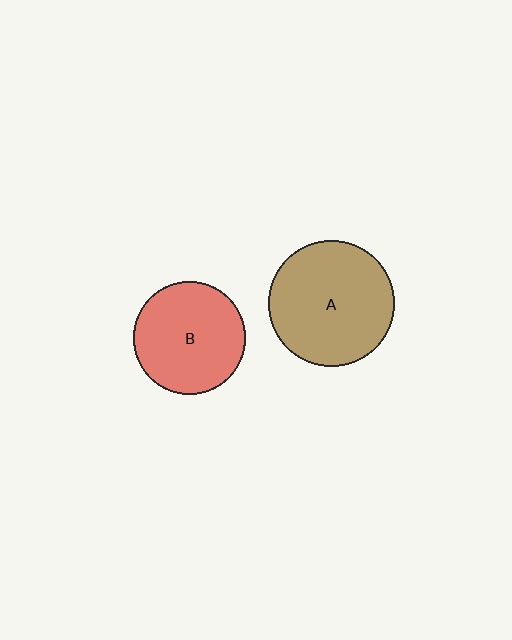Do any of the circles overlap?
No, none of the circles overlap.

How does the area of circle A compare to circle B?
Approximately 1.3 times.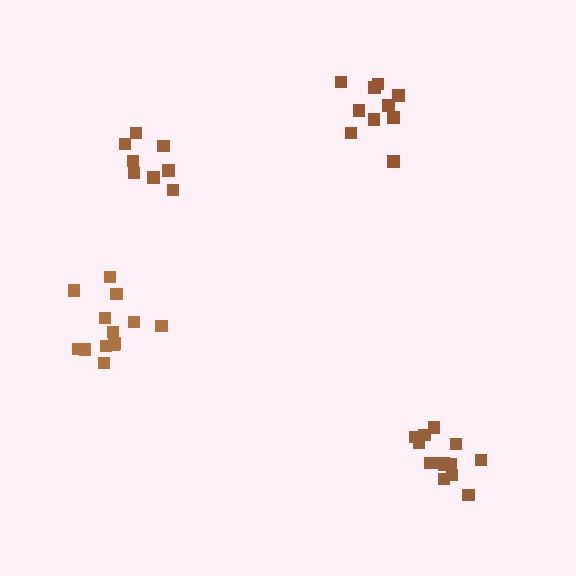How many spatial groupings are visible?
There are 4 spatial groupings.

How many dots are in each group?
Group 1: 10 dots, Group 2: 13 dots, Group 3: 8 dots, Group 4: 13 dots (44 total).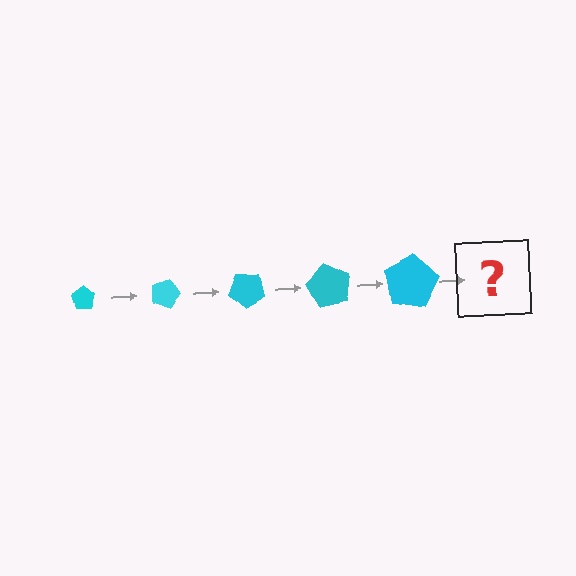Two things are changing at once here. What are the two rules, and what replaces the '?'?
The two rules are that the pentagon grows larger each step and it rotates 20 degrees each step. The '?' should be a pentagon, larger than the previous one and rotated 100 degrees from the start.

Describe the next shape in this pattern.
It should be a pentagon, larger than the previous one and rotated 100 degrees from the start.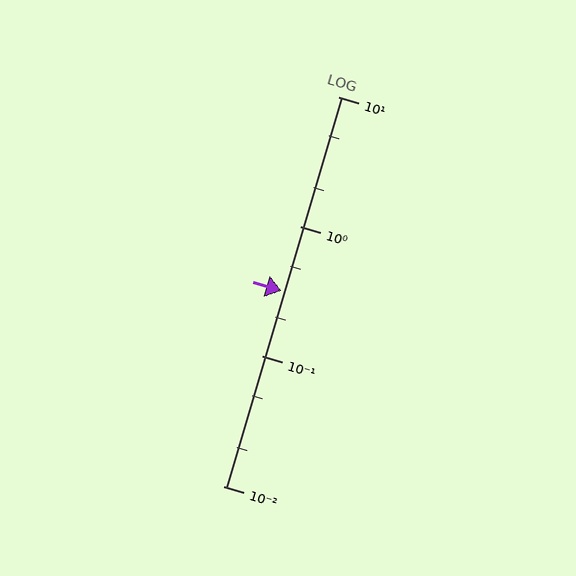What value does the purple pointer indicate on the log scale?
The pointer indicates approximately 0.32.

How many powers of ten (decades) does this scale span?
The scale spans 3 decades, from 0.01 to 10.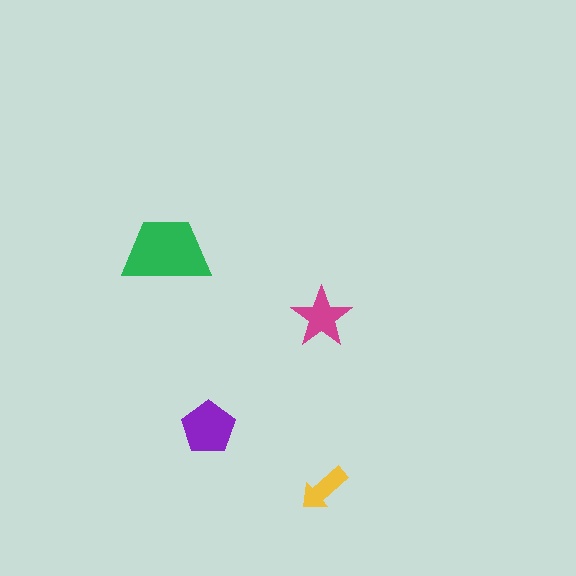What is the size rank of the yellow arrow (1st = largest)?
4th.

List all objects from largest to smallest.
The green trapezoid, the purple pentagon, the magenta star, the yellow arrow.